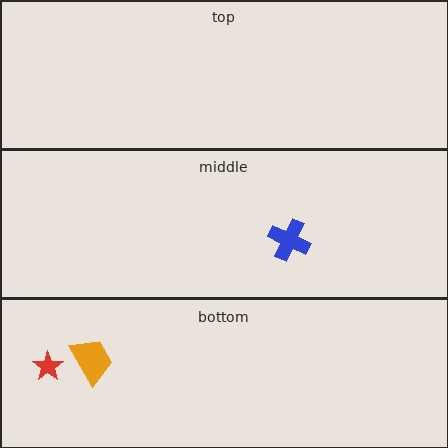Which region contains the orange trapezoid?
The bottom region.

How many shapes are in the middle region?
1.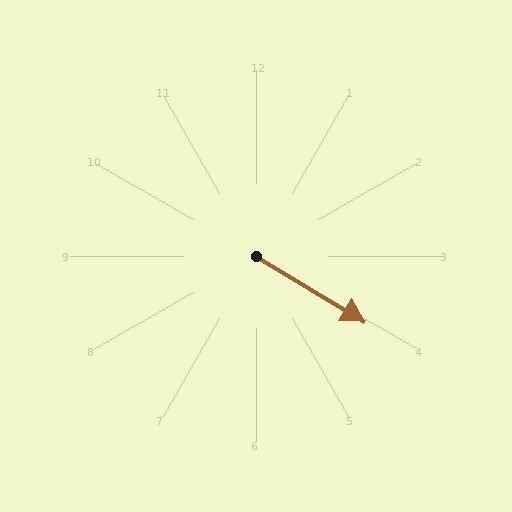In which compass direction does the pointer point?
Southeast.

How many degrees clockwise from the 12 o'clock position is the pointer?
Approximately 121 degrees.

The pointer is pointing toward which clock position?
Roughly 4 o'clock.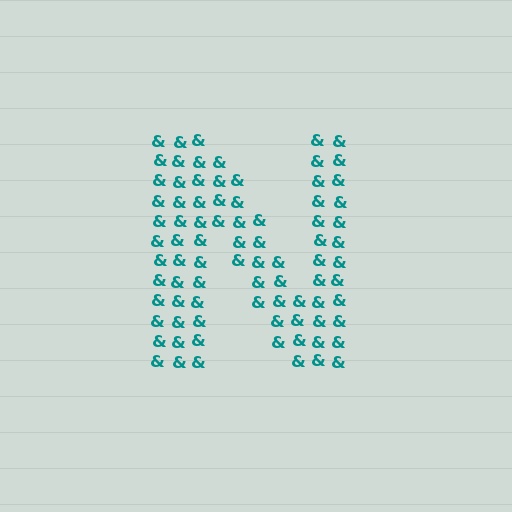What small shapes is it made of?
It is made of small ampersands.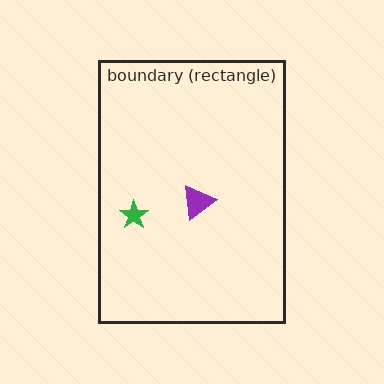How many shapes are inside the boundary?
2 inside, 0 outside.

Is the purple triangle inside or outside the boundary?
Inside.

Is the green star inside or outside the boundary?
Inside.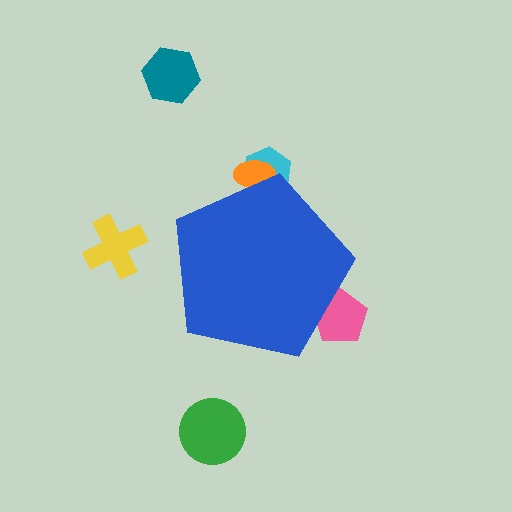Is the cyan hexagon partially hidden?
Yes, the cyan hexagon is partially hidden behind the blue pentagon.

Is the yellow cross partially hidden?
No, the yellow cross is fully visible.